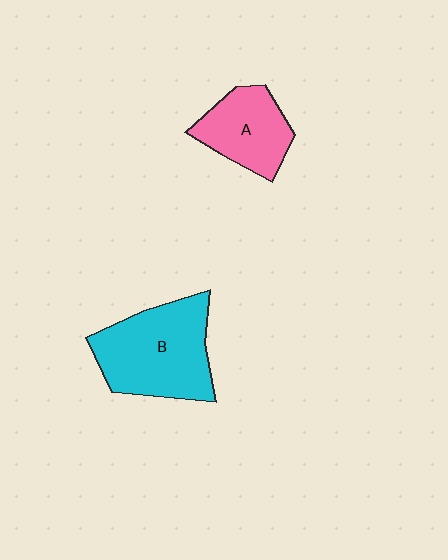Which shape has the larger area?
Shape B (cyan).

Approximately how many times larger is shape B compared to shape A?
Approximately 1.6 times.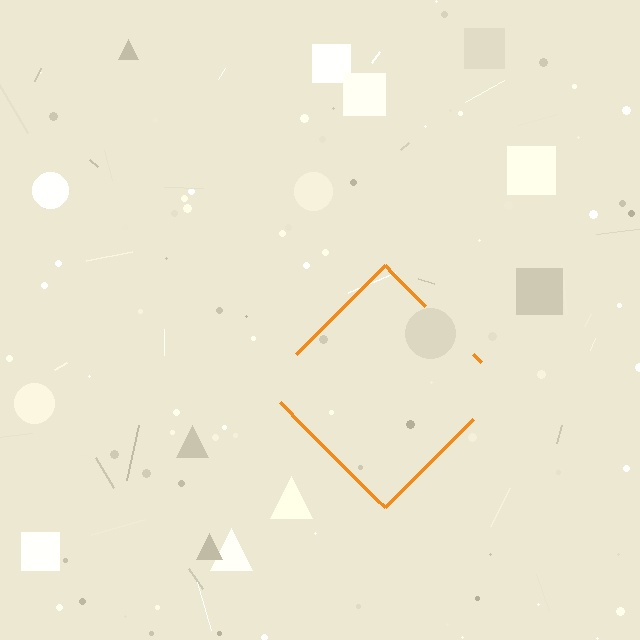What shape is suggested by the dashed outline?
The dashed outline suggests a diamond.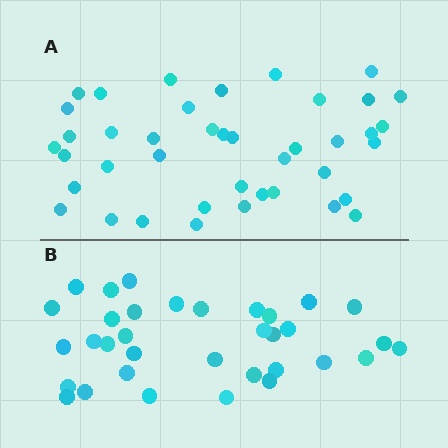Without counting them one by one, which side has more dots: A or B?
Region A (the top region) has more dots.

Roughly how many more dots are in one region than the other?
Region A has roughly 8 or so more dots than region B.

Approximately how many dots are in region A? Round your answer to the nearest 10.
About 40 dots. (The exact count is 41, which rounds to 40.)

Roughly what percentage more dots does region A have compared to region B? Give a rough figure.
About 20% more.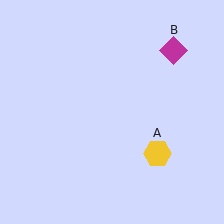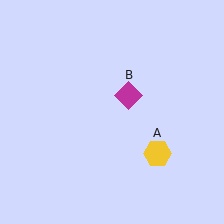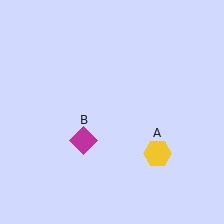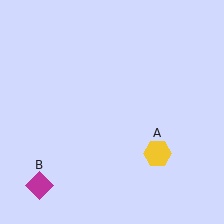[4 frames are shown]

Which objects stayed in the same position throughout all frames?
Yellow hexagon (object A) remained stationary.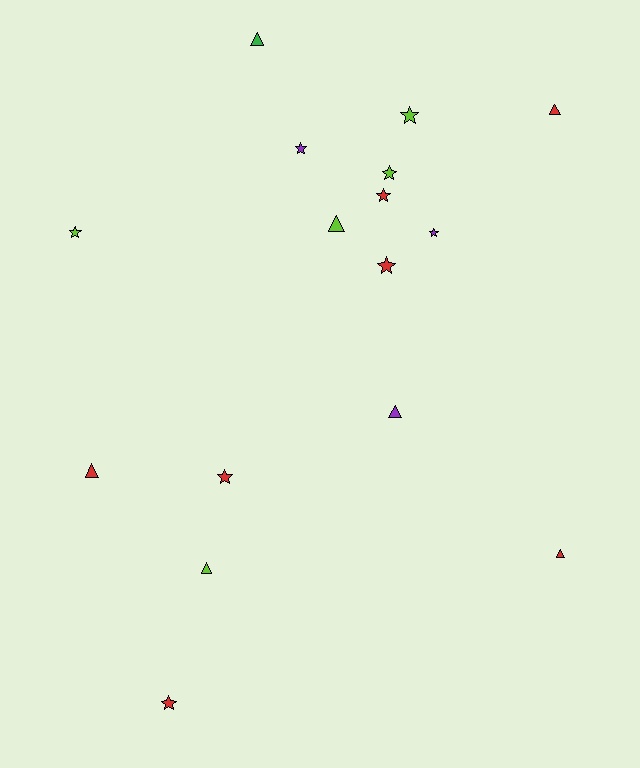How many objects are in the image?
There are 16 objects.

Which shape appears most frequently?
Star, with 9 objects.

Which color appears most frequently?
Red, with 7 objects.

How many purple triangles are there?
There is 1 purple triangle.